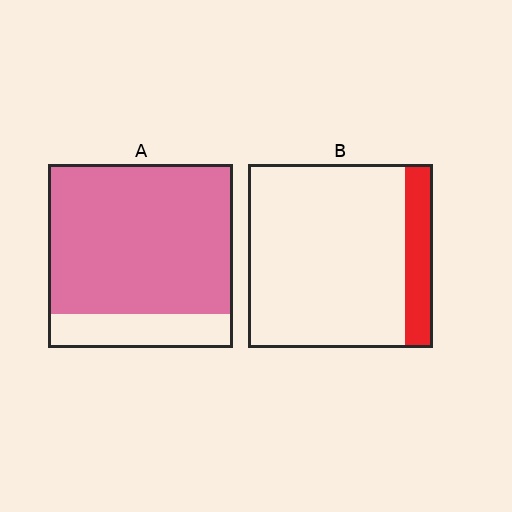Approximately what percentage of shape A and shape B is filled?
A is approximately 80% and B is approximately 15%.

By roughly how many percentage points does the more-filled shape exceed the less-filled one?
By roughly 65 percentage points (A over B).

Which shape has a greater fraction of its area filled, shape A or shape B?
Shape A.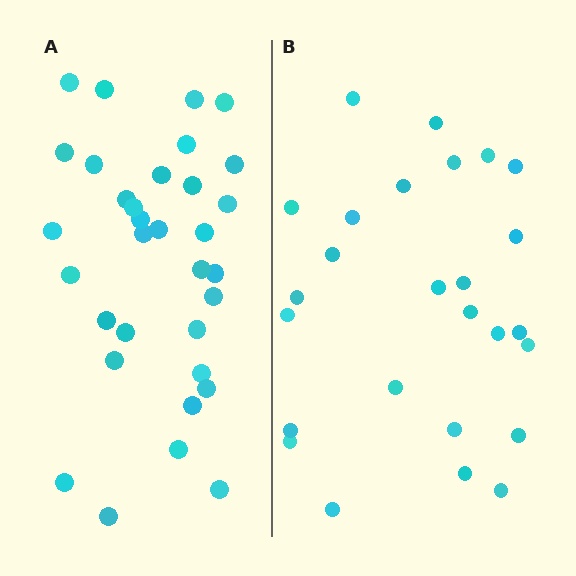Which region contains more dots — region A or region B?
Region A (the left region) has more dots.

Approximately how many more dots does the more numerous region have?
Region A has roughly 8 or so more dots than region B.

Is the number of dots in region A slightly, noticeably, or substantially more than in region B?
Region A has noticeably more, but not dramatically so. The ratio is roughly 1.3 to 1.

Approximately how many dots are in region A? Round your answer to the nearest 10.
About 30 dots. (The exact count is 33, which rounds to 30.)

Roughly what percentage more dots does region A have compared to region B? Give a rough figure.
About 25% more.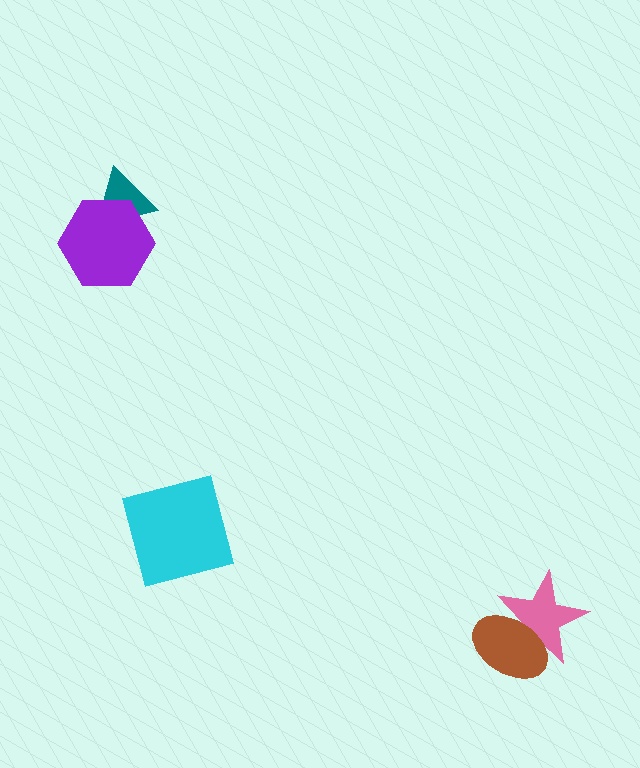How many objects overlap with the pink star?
1 object overlaps with the pink star.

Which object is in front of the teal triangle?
The purple hexagon is in front of the teal triangle.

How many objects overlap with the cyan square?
0 objects overlap with the cyan square.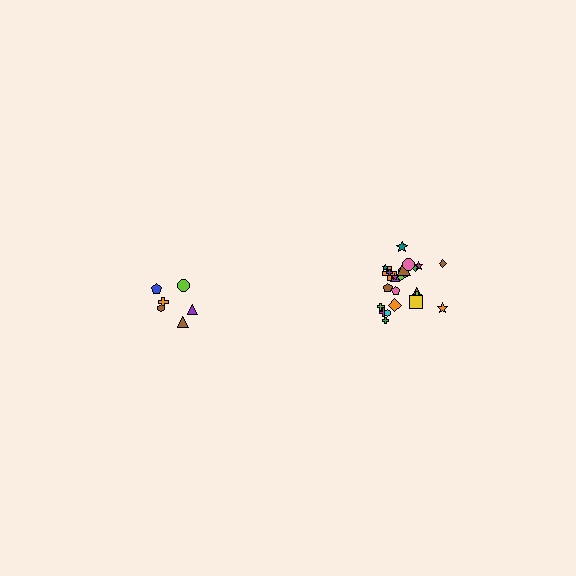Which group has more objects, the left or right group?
The right group.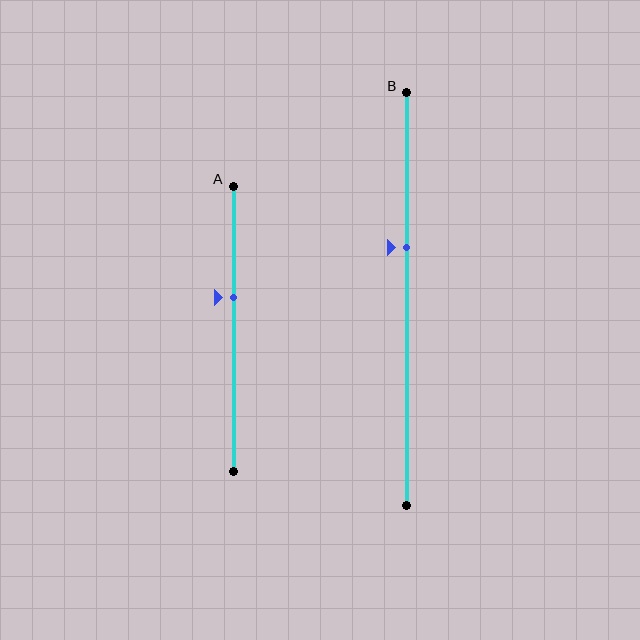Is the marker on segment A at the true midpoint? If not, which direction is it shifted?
No, the marker on segment A is shifted upward by about 11% of the segment length.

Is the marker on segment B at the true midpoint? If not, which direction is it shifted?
No, the marker on segment B is shifted upward by about 12% of the segment length.